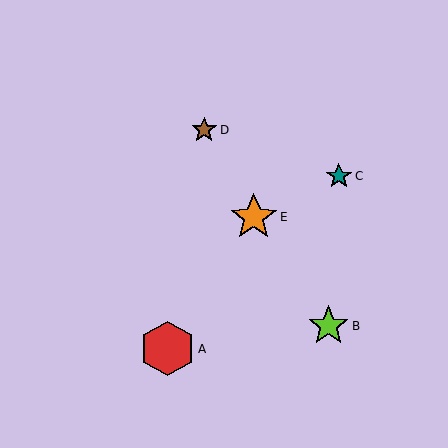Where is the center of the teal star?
The center of the teal star is at (339, 176).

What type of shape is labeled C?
Shape C is a teal star.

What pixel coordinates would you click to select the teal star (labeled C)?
Click at (339, 176) to select the teal star C.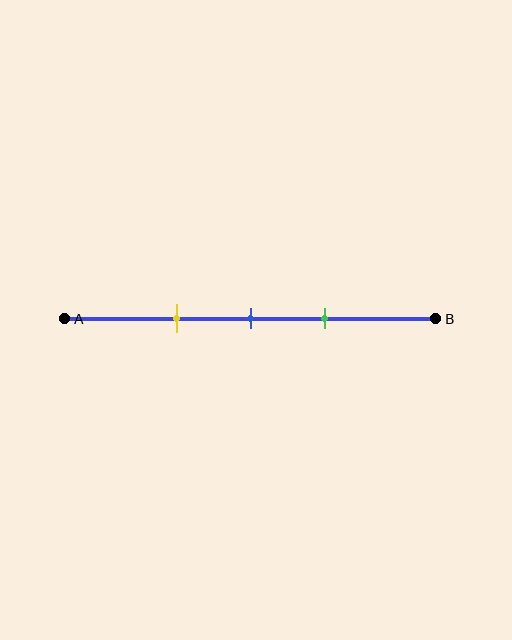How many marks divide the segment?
There are 3 marks dividing the segment.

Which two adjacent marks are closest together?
The blue and green marks are the closest adjacent pair.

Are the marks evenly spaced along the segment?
Yes, the marks are approximately evenly spaced.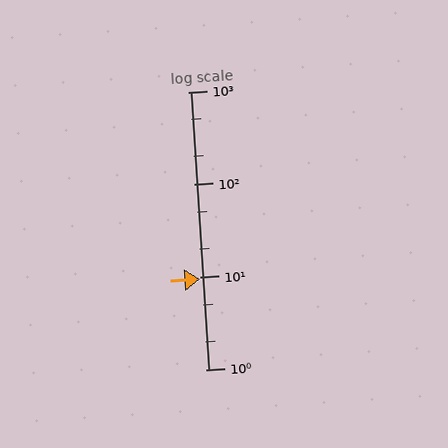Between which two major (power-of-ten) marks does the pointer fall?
The pointer is between 1 and 10.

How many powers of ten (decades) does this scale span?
The scale spans 3 decades, from 1 to 1000.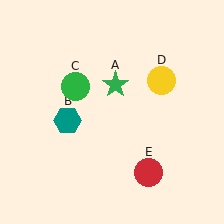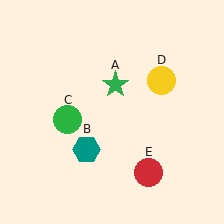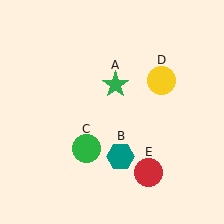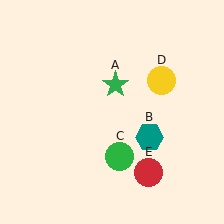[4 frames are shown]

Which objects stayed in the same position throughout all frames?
Green star (object A) and yellow circle (object D) and red circle (object E) remained stationary.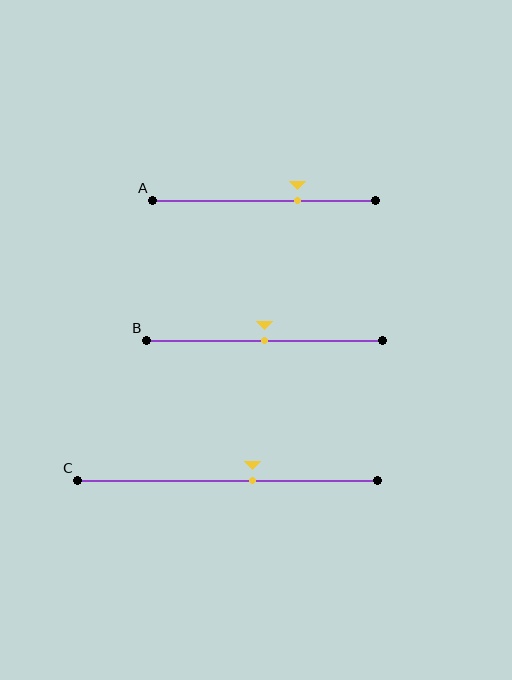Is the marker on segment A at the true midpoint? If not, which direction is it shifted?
No, the marker on segment A is shifted to the right by about 15% of the segment length.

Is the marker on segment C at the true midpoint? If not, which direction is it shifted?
No, the marker on segment C is shifted to the right by about 8% of the segment length.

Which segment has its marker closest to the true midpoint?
Segment B has its marker closest to the true midpoint.